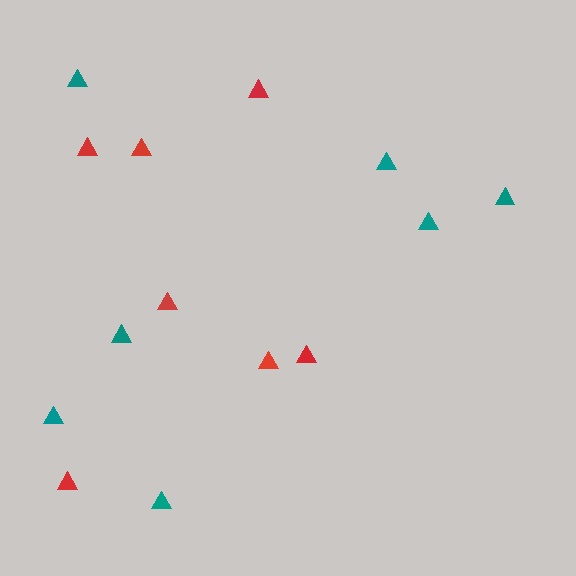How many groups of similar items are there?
There are 2 groups: one group of red triangles (7) and one group of teal triangles (7).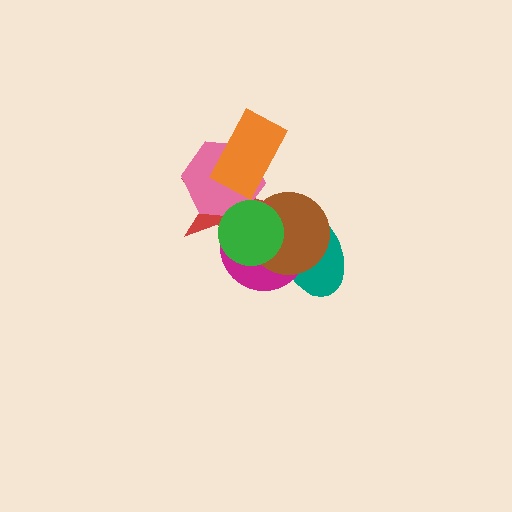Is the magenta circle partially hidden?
Yes, it is partially covered by another shape.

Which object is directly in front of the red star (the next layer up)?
The pink hexagon is directly in front of the red star.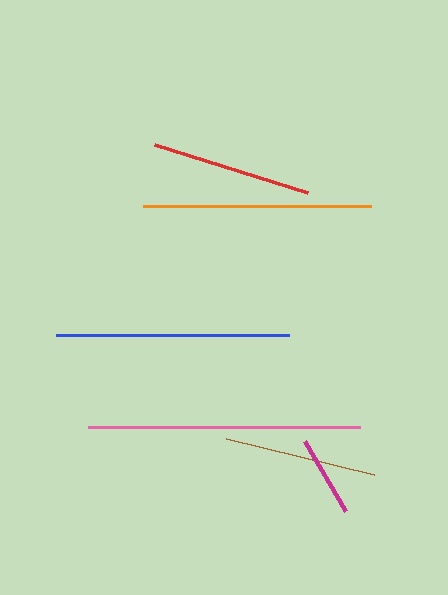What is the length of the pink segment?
The pink segment is approximately 272 pixels long.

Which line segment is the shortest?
The magenta line is the shortest at approximately 81 pixels.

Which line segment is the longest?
The pink line is the longest at approximately 272 pixels.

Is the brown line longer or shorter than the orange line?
The orange line is longer than the brown line.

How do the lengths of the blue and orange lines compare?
The blue and orange lines are approximately the same length.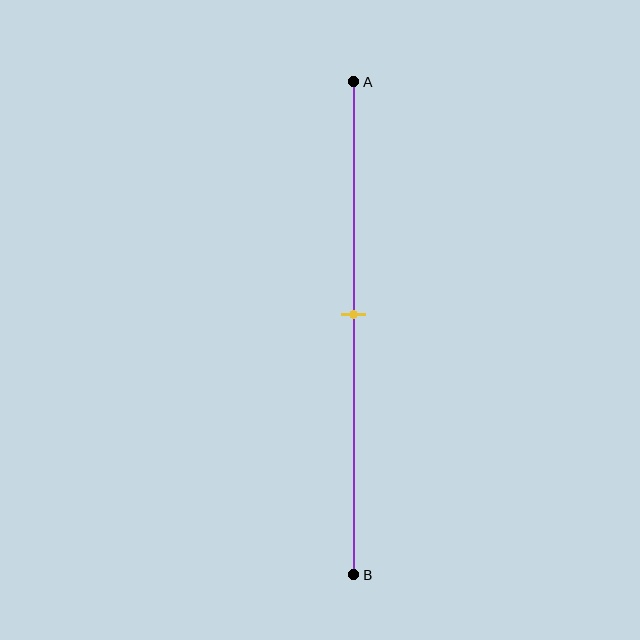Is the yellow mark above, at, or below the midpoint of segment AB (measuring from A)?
The yellow mark is approximately at the midpoint of segment AB.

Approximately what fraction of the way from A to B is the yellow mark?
The yellow mark is approximately 45% of the way from A to B.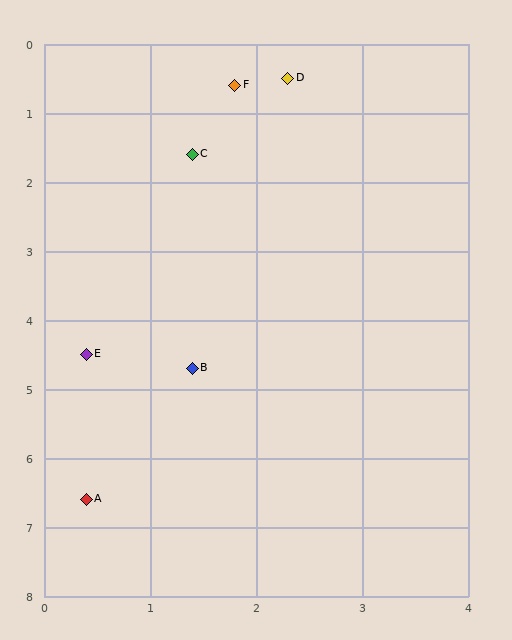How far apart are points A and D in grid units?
Points A and D are about 6.4 grid units apart.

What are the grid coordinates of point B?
Point B is at approximately (1.4, 4.7).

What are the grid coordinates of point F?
Point F is at approximately (1.8, 0.6).